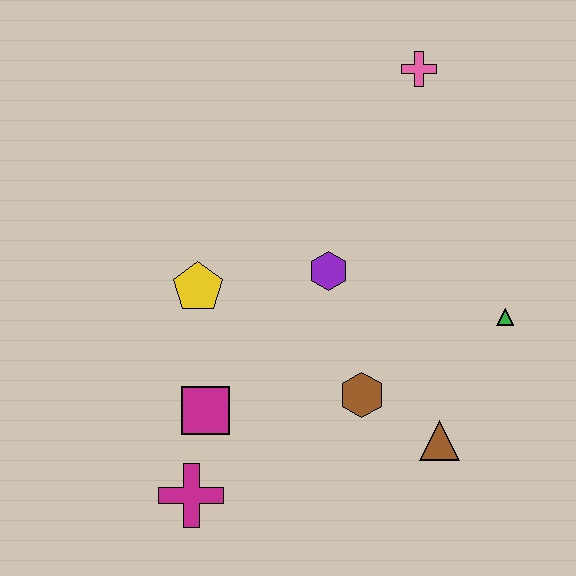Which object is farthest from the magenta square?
The pink cross is farthest from the magenta square.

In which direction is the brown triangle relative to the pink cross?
The brown triangle is below the pink cross.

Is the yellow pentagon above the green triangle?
Yes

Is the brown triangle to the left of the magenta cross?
No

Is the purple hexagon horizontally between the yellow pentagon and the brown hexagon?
Yes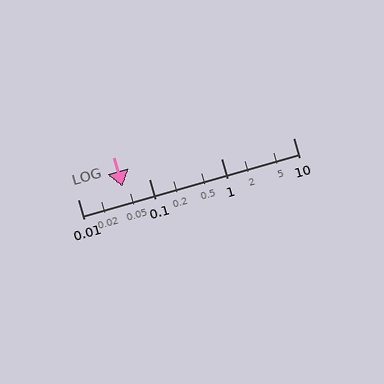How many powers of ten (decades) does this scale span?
The scale spans 3 decades, from 0.01 to 10.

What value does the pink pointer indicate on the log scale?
The pointer indicates approximately 0.042.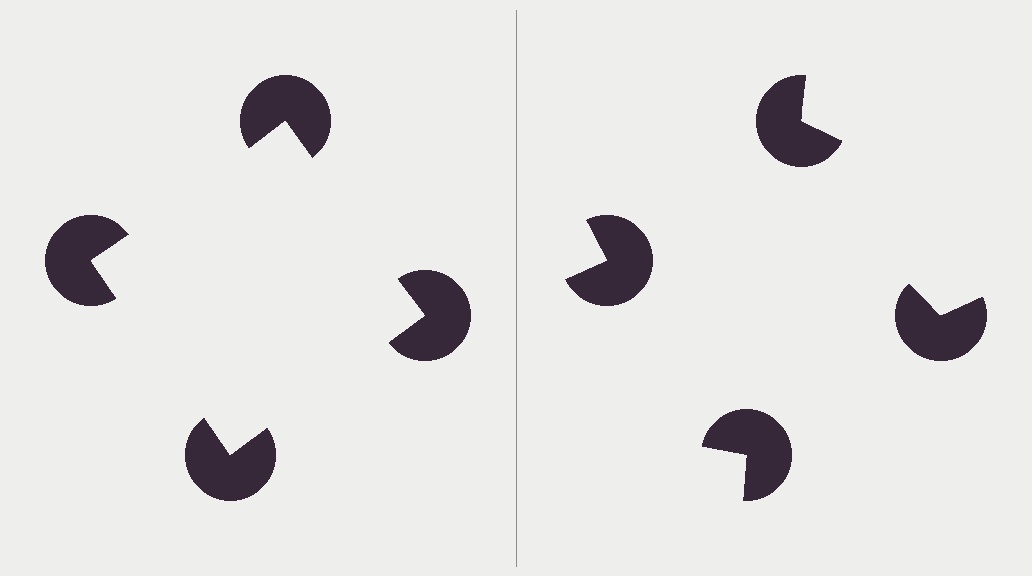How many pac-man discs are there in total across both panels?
8 — 4 on each side.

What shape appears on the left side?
An illusory square.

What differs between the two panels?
The pac-man discs are positioned identically on both sides; only the wedge orientations differ. On the left they align to a square; on the right they are misaligned.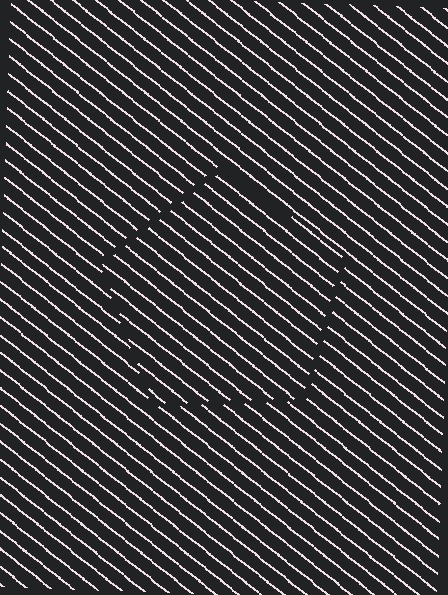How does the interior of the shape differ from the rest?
The interior of the shape contains the same grating, shifted by half a period — the contour is defined by the phase discontinuity where line-ends from the inner and outer gratings abut.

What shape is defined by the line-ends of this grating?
An illusory pentagon. The interior of the shape contains the same grating, shifted by half a period — the contour is defined by the phase discontinuity where line-ends from the inner and outer gratings abut.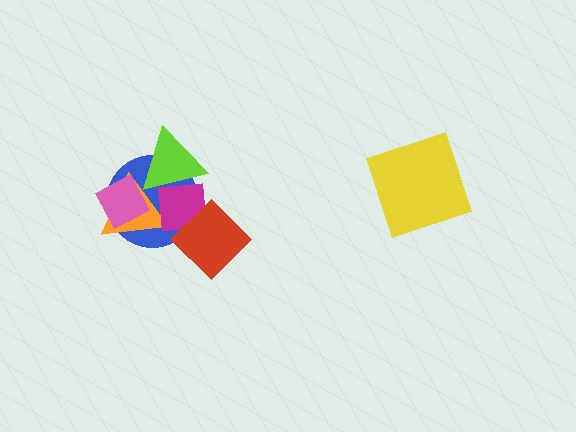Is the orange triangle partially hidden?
Yes, it is partially covered by another shape.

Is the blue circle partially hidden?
Yes, it is partially covered by another shape.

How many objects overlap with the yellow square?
0 objects overlap with the yellow square.